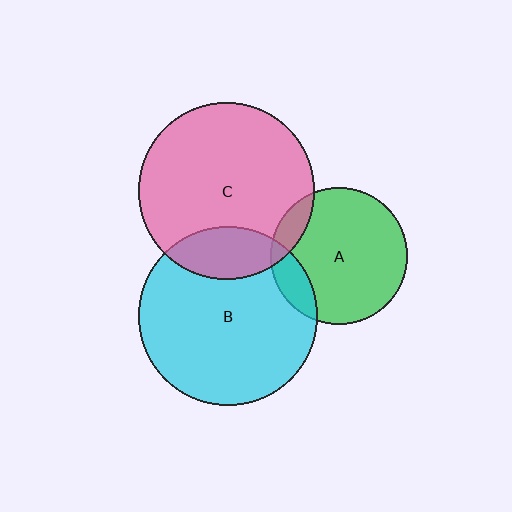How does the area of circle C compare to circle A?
Approximately 1.7 times.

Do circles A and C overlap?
Yes.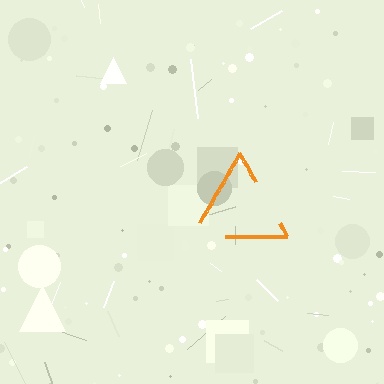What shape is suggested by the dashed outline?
The dashed outline suggests a triangle.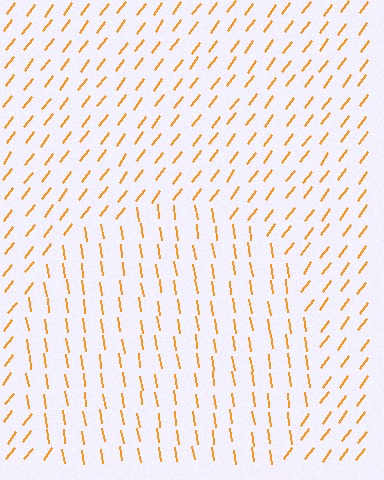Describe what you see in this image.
The image is filled with small orange line segments. A circle region in the image has lines oriented differently from the surrounding lines, creating a visible texture boundary.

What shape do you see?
I see a circle.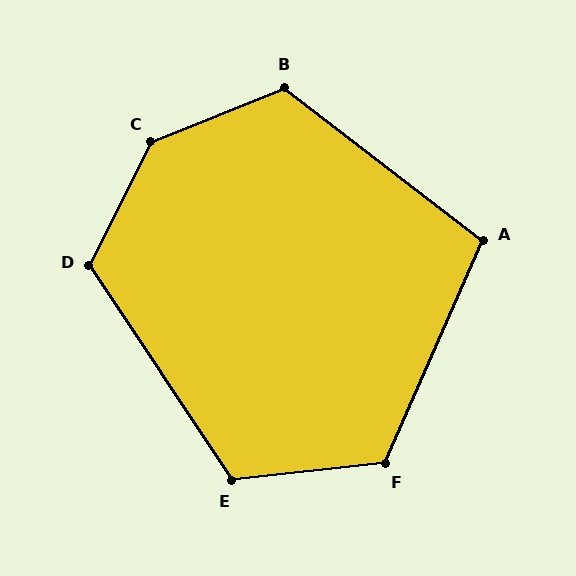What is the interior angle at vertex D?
Approximately 120 degrees (obtuse).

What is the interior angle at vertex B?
Approximately 120 degrees (obtuse).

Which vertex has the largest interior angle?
C, at approximately 139 degrees.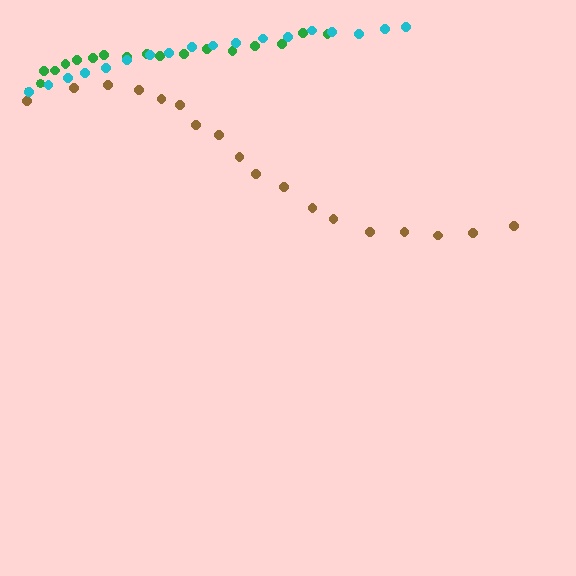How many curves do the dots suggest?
There are 3 distinct paths.